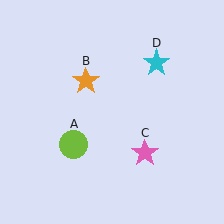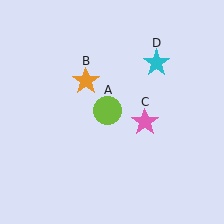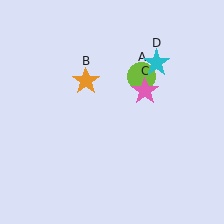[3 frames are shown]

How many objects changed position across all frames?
2 objects changed position: lime circle (object A), pink star (object C).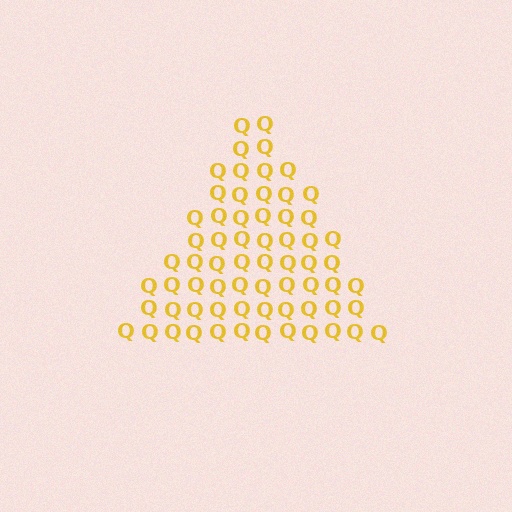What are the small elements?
The small elements are letter Q's.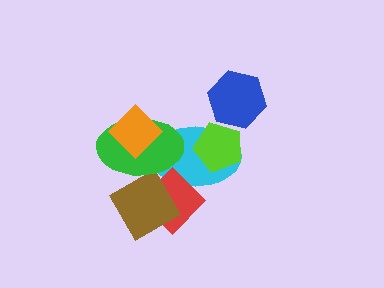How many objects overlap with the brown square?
2 objects overlap with the brown square.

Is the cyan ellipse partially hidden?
Yes, it is partially covered by another shape.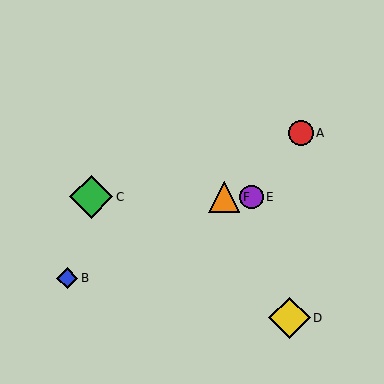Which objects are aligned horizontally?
Objects C, E, F are aligned horizontally.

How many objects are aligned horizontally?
3 objects (C, E, F) are aligned horizontally.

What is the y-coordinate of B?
Object B is at y≈278.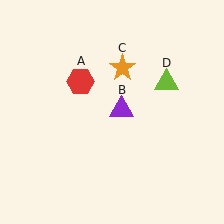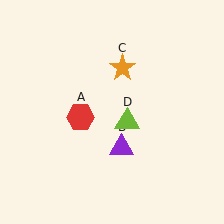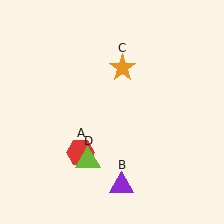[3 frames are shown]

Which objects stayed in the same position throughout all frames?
Orange star (object C) remained stationary.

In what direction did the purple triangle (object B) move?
The purple triangle (object B) moved down.